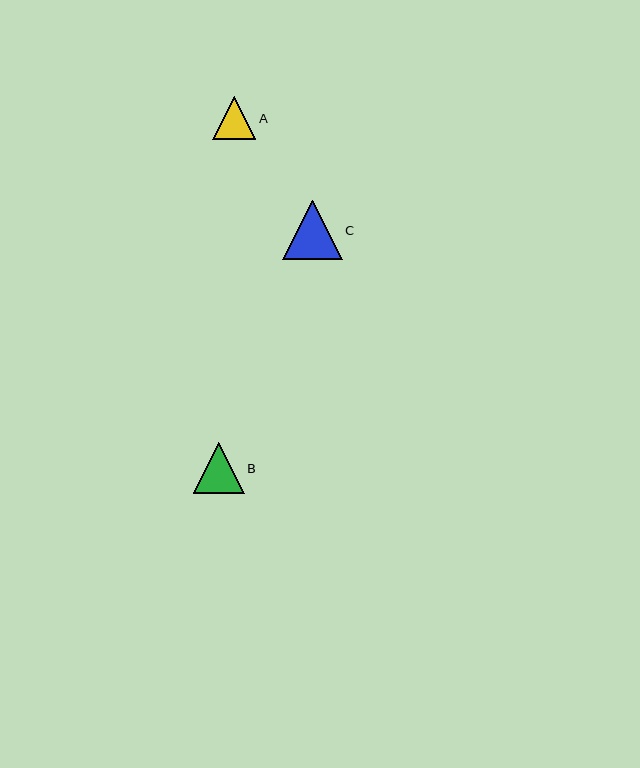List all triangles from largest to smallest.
From largest to smallest: C, B, A.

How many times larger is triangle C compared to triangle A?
Triangle C is approximately 1.4 times the size of triangle A.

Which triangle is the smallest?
Triangle A is the smallest with a size of approximately 44 pixels.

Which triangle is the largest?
Triangle C is the largest with a size of approximately 60 pixels.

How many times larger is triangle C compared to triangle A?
Triangle C is approximately 1.4 times the size of triangle A.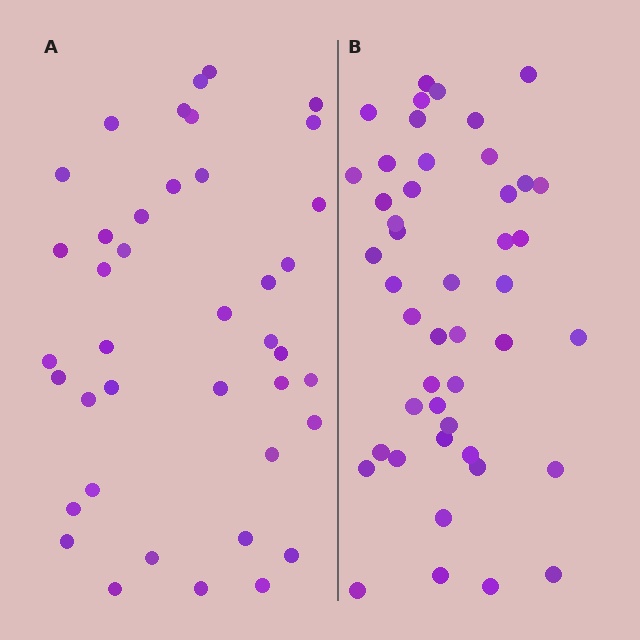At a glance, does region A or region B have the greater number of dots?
Region B (the right region) has more dots.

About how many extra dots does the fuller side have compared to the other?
Region B has about 6 more dots than region A.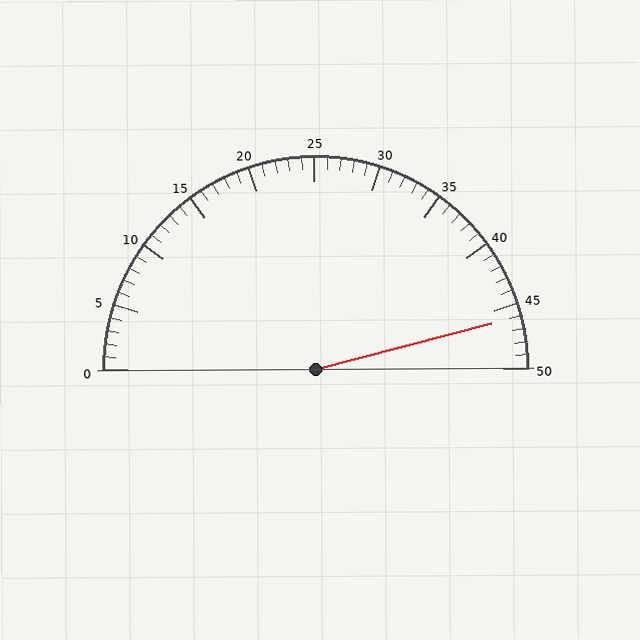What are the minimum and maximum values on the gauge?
The gauge ranges from 0 to 50.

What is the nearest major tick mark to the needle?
The nearest major tick mark is 45.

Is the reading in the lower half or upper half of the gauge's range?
The reading is in the upper half of the range (0 to 50).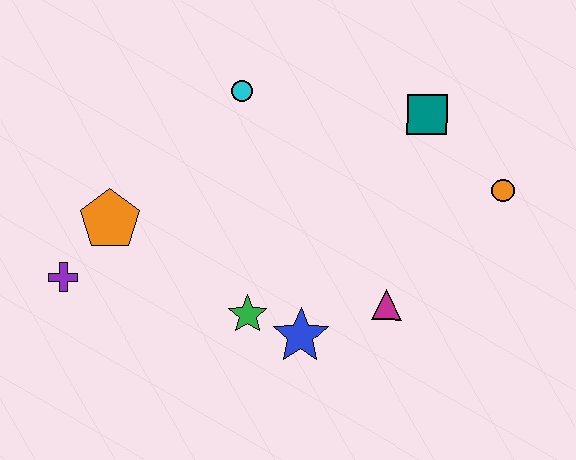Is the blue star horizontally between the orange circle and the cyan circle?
Yes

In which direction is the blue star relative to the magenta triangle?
The blue star is to the left of the magenta triangle.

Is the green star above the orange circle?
No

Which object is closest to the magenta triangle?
The blue star is closest to the magenta triangle.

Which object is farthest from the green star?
The orange circle is farthest from the green star.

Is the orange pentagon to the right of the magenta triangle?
No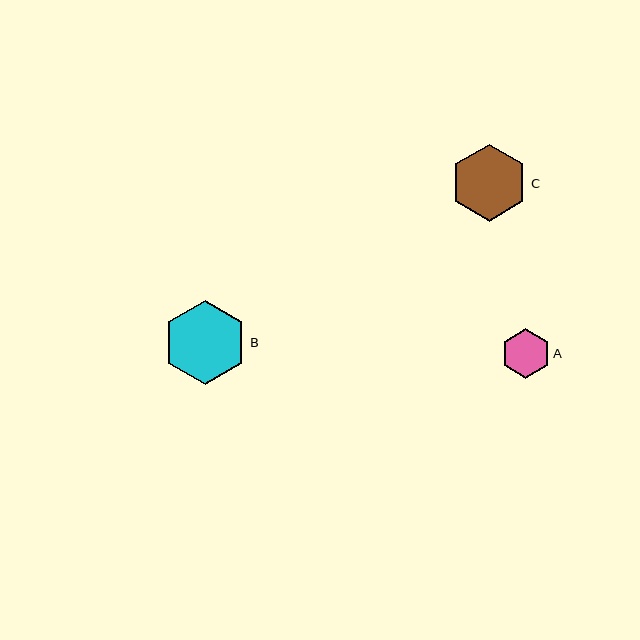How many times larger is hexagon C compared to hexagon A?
Hexagon C is approximately 1.6 times the size of hexagon A.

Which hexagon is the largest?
Hexagon B is the largest with a size of approximately 84 pixels.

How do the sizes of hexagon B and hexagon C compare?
Hexagon B and hexagon C are approximately the same size.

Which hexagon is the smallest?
Hexagon A is the smallest with a size of approximately 49 pixels.